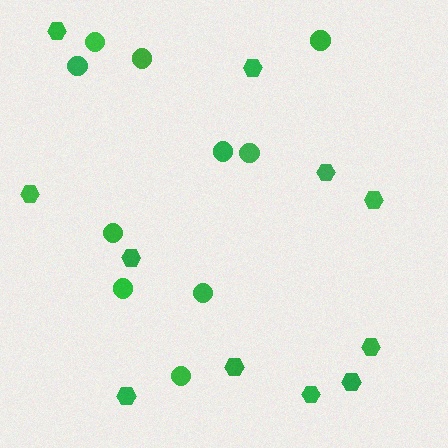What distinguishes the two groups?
There are 2 groups: one group of hexagons (11) and one group of circles (10).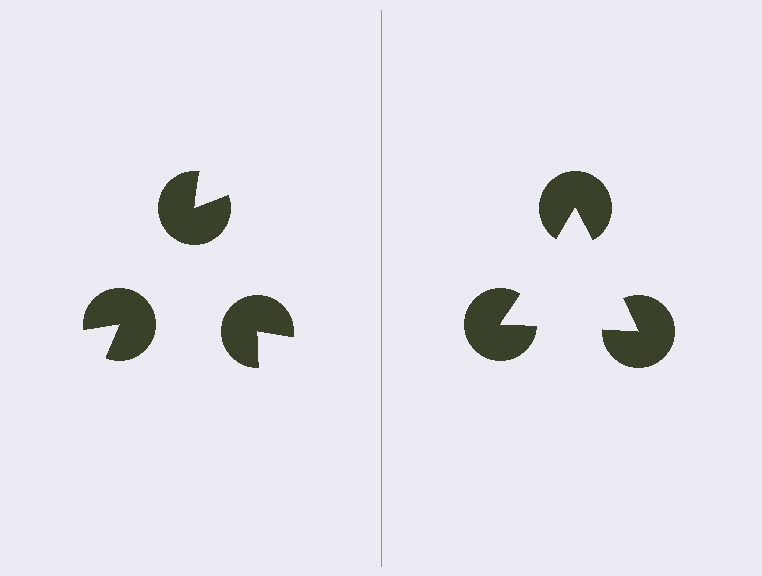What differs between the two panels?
The pac-man discs are positioned identically on both sides; only the wedge orientations differ. On the right they align to a triangle; on the left they are misaligned.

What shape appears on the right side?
An illusory triangle.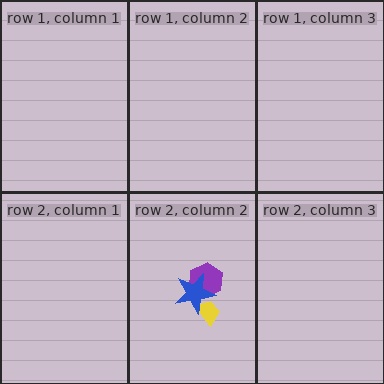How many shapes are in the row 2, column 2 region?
3.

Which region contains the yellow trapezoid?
The row 2, column 2 region.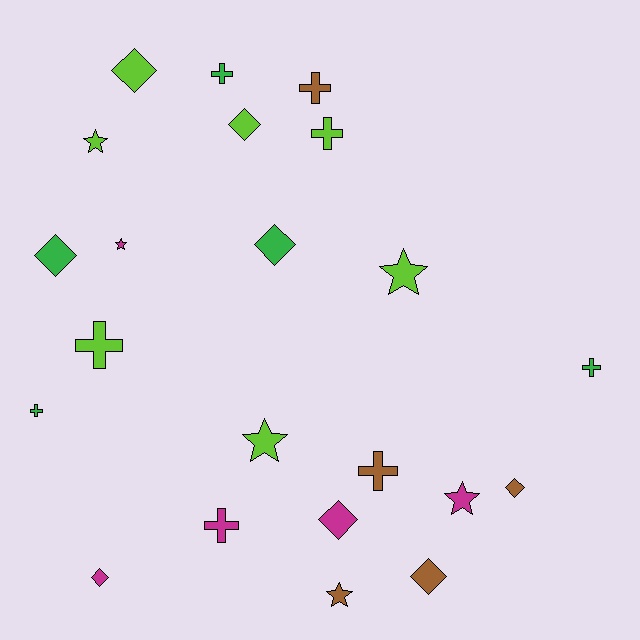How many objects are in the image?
There are 22 objects.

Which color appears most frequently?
Lime, with 7 objects.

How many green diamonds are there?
There are 2 green diamonds.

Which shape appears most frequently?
Cross, with 8 objects.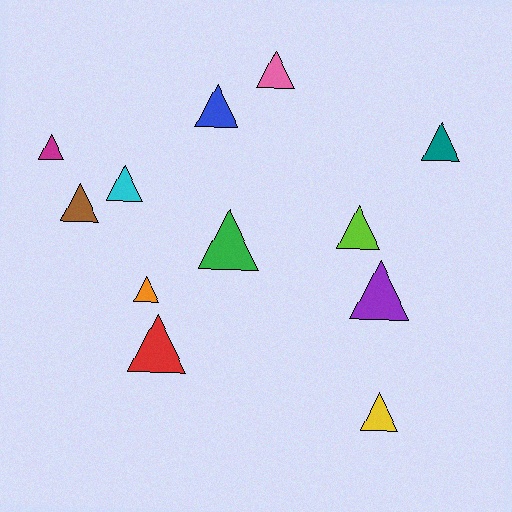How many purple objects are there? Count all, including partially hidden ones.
There is 1 purple object.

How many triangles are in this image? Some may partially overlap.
There are 12 triangles.